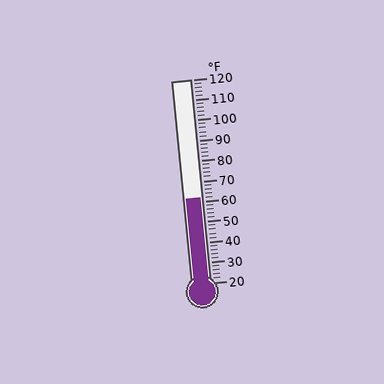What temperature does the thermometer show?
The thermometer shows approximately 62°F.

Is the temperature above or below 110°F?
The temperature is below 110°F.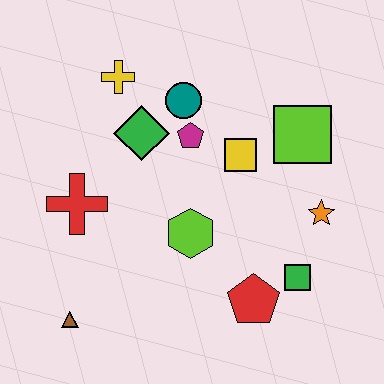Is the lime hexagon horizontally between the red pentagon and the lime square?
No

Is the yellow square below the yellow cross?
Yes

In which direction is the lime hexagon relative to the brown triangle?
The lime hexagon is to the right of the brown triangle.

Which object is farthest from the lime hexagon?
The yellow cross is farthest from the lime hexagon.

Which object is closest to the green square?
The red pentagon is closest to the green square.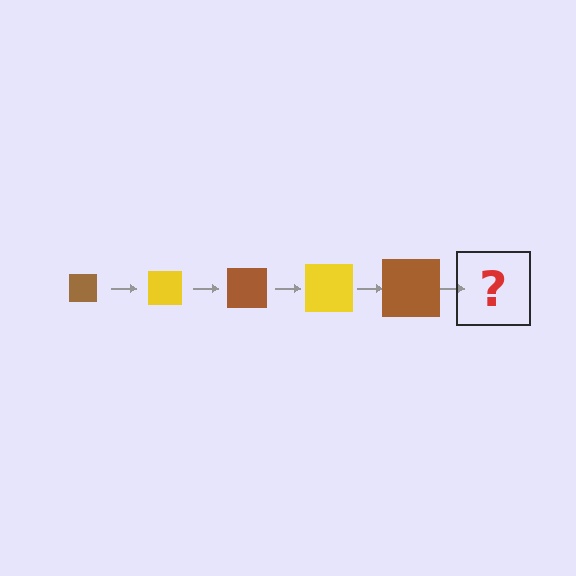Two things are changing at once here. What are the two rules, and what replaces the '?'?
The two rules are that the square grows larger each step and the color cycles through brown and yellow. The '?' should be a yellow square, larger than the previous one.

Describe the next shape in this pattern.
It should be a yellow square, larger than the previous one.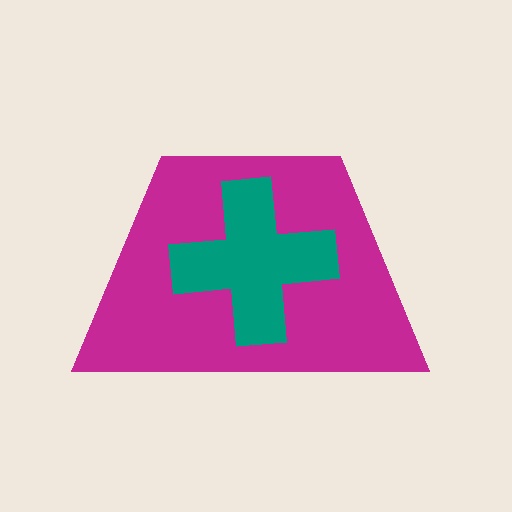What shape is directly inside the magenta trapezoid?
The teal cross.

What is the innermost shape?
The teal cross.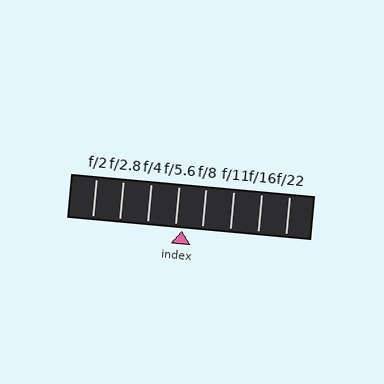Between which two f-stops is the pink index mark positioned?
The index mark is between f/5.6 and f/8.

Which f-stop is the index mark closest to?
The index mark is closest to f/5.6.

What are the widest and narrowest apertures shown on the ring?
The widest aperture shown is f/2 and the narrowest is f/22.